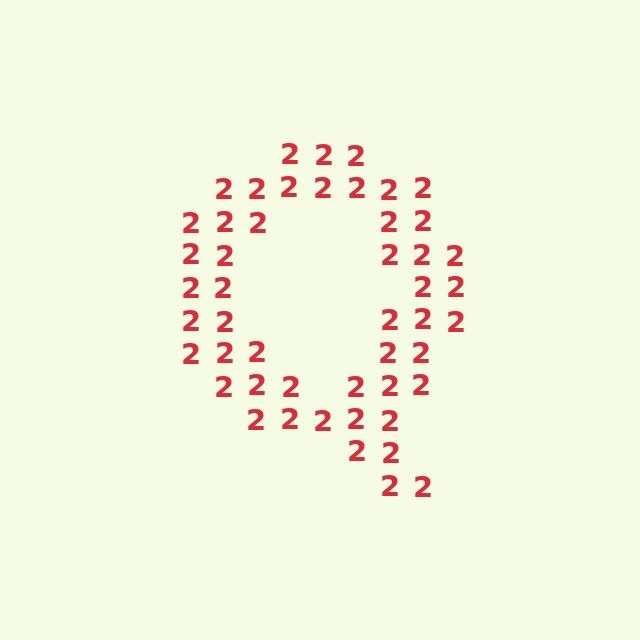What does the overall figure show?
The overall figure shows the letter Q.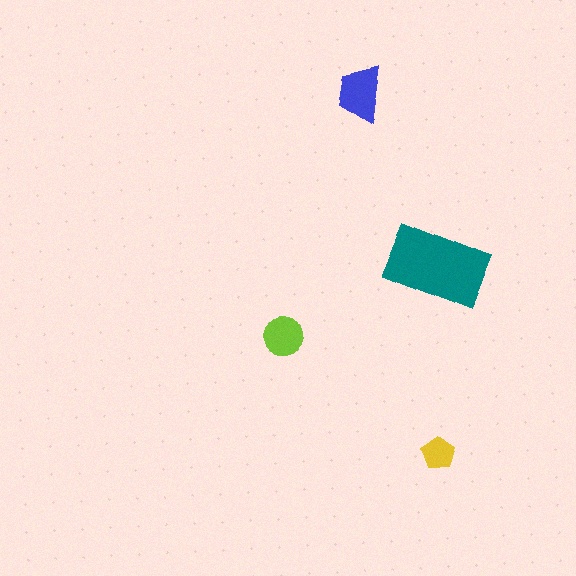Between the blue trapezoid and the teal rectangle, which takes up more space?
The teal rectangle.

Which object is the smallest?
The yellow pentagon.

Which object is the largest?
The teal rectangle.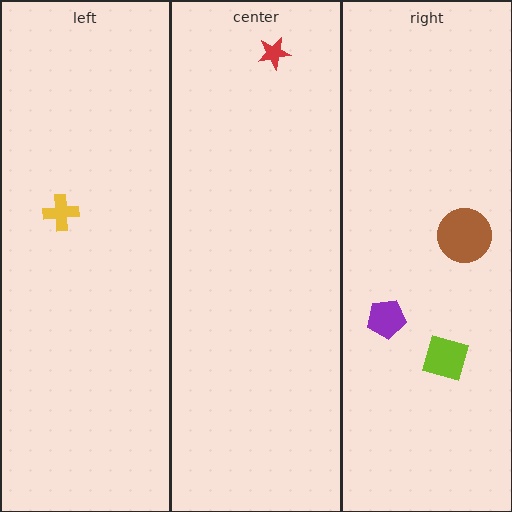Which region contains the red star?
The center region.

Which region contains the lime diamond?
The right region.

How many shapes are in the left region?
1.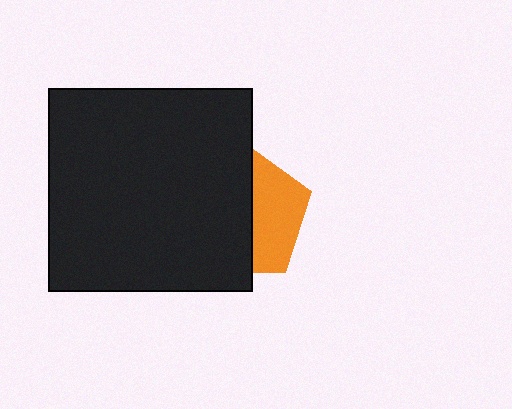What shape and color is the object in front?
The object in front is a black square.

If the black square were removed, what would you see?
You would see the complete orange pentagon.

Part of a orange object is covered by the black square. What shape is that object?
It is a pentagon.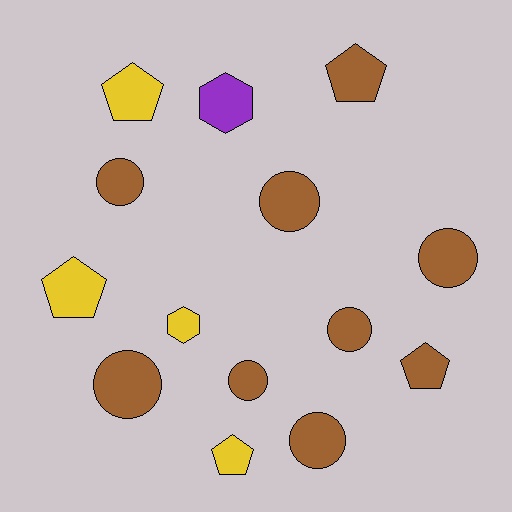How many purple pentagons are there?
There are no purple pentagons.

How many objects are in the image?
There are 14 objects.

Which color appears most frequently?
Brown, with 9 objects.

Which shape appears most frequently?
Circle, with 7 objects.